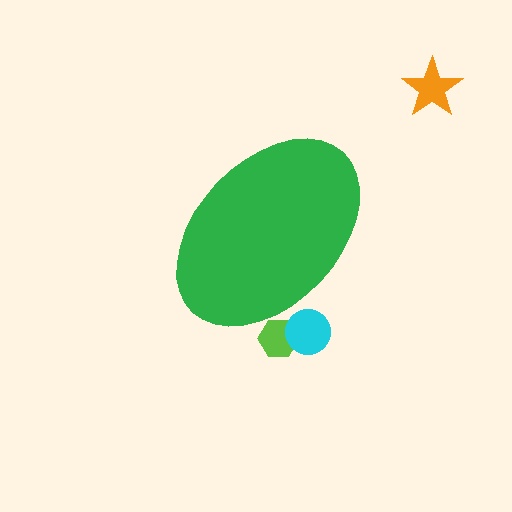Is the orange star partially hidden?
No, the orange star is fully visible.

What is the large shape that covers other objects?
A green ellipse.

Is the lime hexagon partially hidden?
Yes, the lime hexagon is partially hidden behind the green ellipse.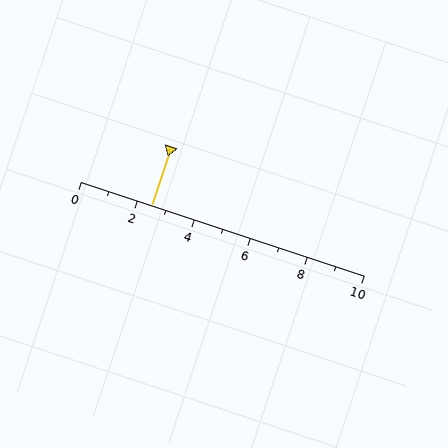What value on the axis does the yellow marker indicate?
The marker indicates approximately 2.5.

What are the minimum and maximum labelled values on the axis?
The axis runs from 0 to 10.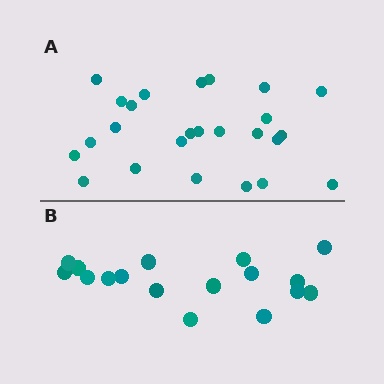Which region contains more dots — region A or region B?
Region A (the top region) has more dots.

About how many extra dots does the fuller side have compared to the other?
Region A has roughly 8 or so more dots than region B.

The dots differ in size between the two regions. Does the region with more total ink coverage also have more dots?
No. Region B has more total ink coverage because its dots are larger, but region A actually contains more individual dots. Total area can be misleading — the number of items is what matters here.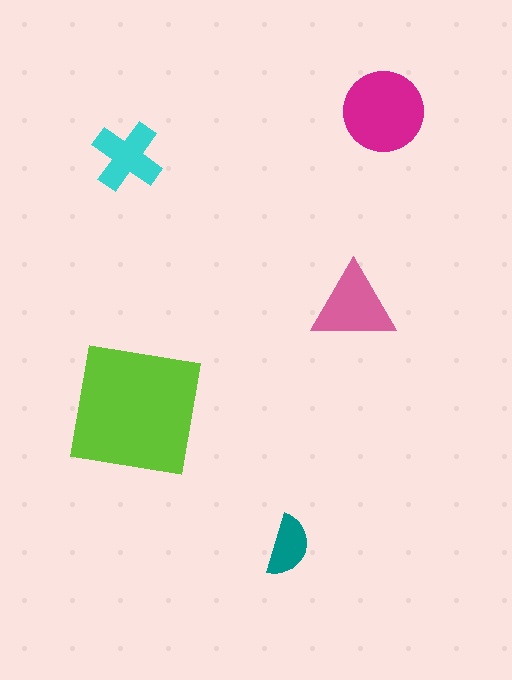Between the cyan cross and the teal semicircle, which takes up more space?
The cyan cross.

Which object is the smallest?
The teal semicircle.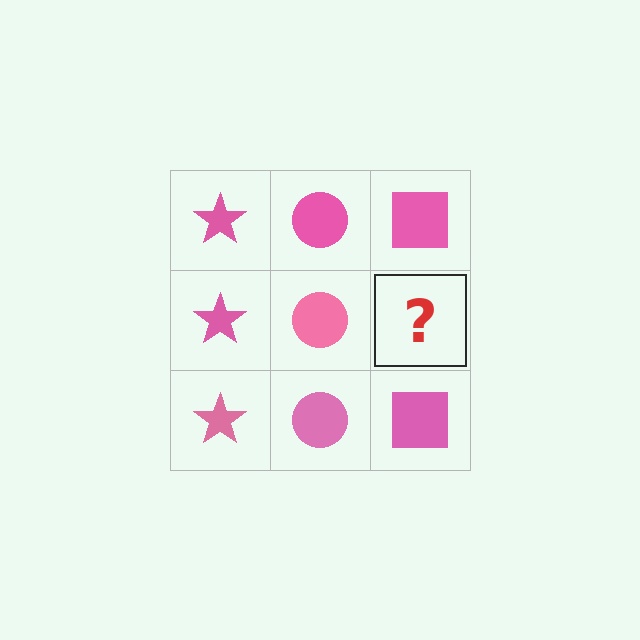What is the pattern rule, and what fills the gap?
The rule is that each column has a consistent shape. The gap should be filled with a pink square.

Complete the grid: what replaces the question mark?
The question mark should be replaced with a pink square.